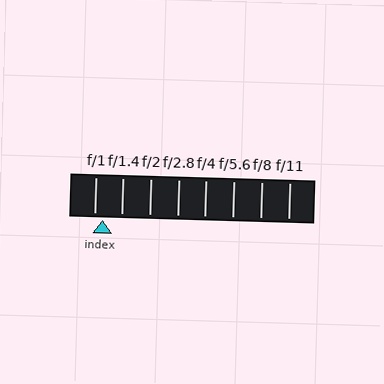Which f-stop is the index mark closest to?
The index mark is closest to f/1.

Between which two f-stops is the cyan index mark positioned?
The index mark is between f/1 and f/1.4.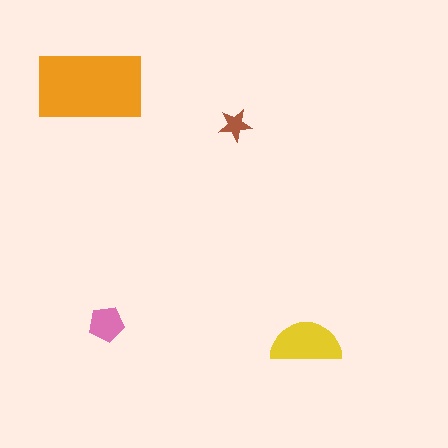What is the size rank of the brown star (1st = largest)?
4th.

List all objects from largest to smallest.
The orange rectangle, the yellow semicircle, the pink pentagon, the brown star.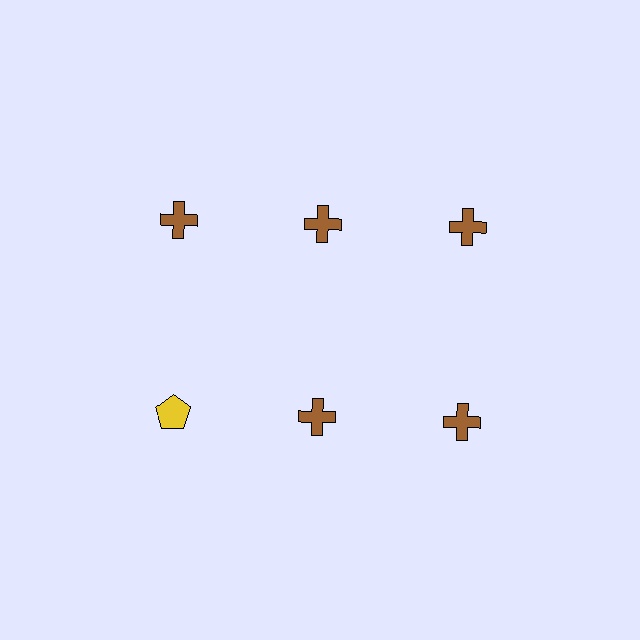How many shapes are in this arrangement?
There are 6 shapes arranged in a grid pattern.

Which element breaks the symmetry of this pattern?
The yellow pentagon in the second row, leftmost column breaks the symmetry. All other shapes are brown crosses.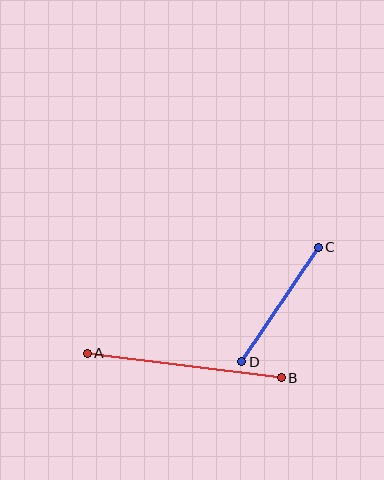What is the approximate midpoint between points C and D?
The midpoint is at approximately (280, 305) pixels.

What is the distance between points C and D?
The distance is approximately 138 pixels.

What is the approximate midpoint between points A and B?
The midpoint is at approximately (184, 365) pixels.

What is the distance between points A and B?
The distance is approximately 196 pixels.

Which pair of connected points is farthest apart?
Points A and B are farthest apart.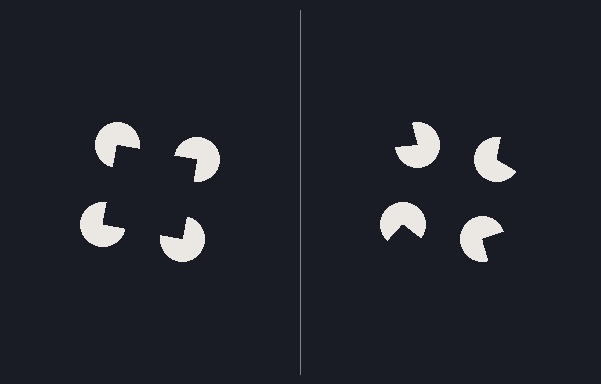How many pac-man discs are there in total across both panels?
8 — 4 on each side.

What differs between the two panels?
The pac-man discs are positioned identically on both sides; only the wedge orientations differ. On the left they align to a square; on the right they are misaligned.